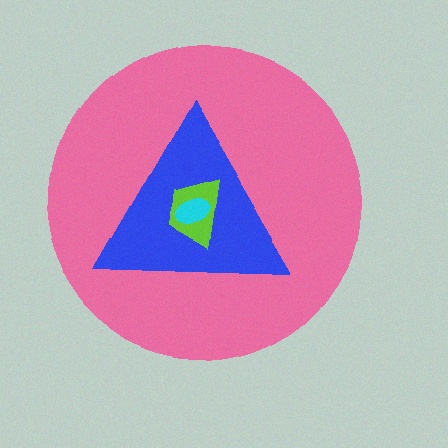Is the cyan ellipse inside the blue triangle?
Yes.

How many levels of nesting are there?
4.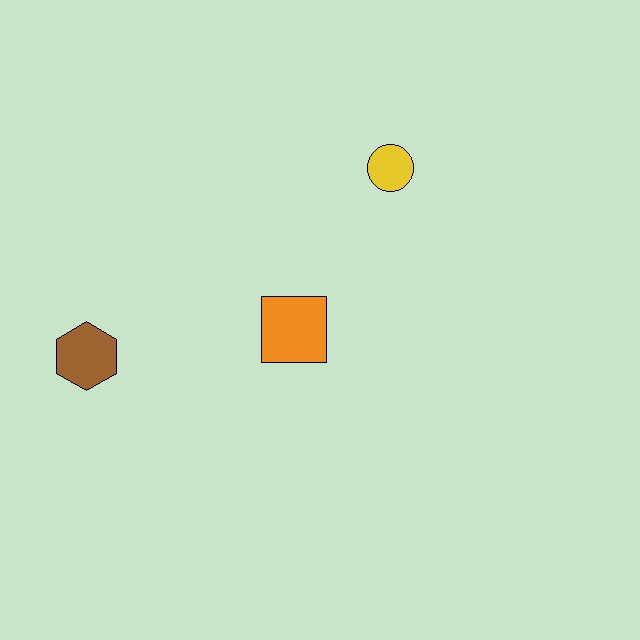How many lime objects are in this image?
There are no lime objects.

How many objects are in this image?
There are 3 objects.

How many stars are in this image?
There are no stars.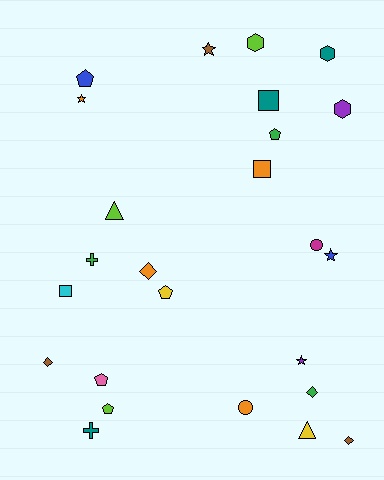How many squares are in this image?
There are 3 squares.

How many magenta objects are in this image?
There is 1 magenta object.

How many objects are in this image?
There are 25 objects.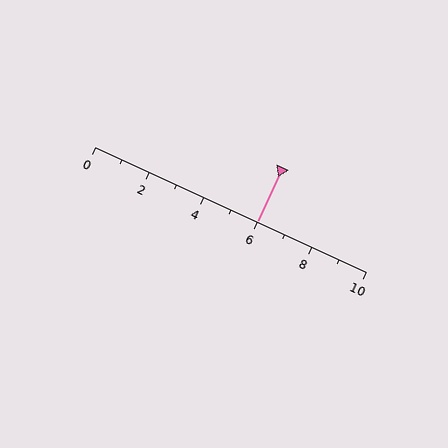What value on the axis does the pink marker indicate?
The marker indicates approximately 6.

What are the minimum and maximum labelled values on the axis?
The axis runs from 0 to 10.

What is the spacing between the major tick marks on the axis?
The major ticks are spaced 2 apart.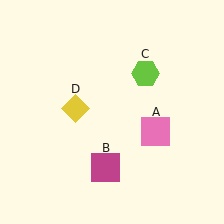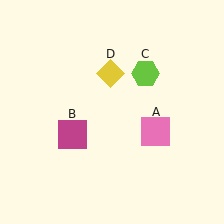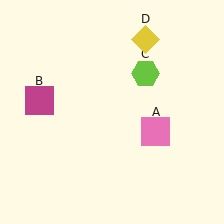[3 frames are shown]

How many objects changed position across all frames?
2 objects changed position: magenta square (object B), yellow diamond (object D).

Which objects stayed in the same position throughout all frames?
Pink square (object A) and lime hexagon (object C) remained stationary.